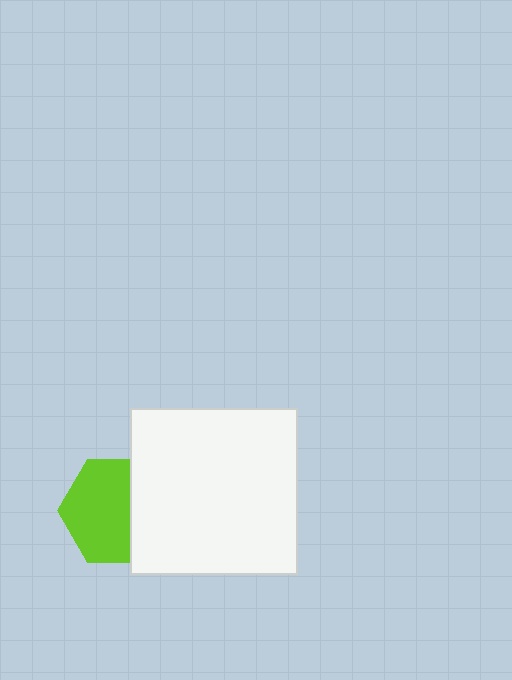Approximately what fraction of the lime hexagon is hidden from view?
Roughly 36% of the lime hexagon is hidden behind the white square.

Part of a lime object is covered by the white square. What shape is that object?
It is a hexagon.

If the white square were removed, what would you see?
You would see the complete lime hexagon.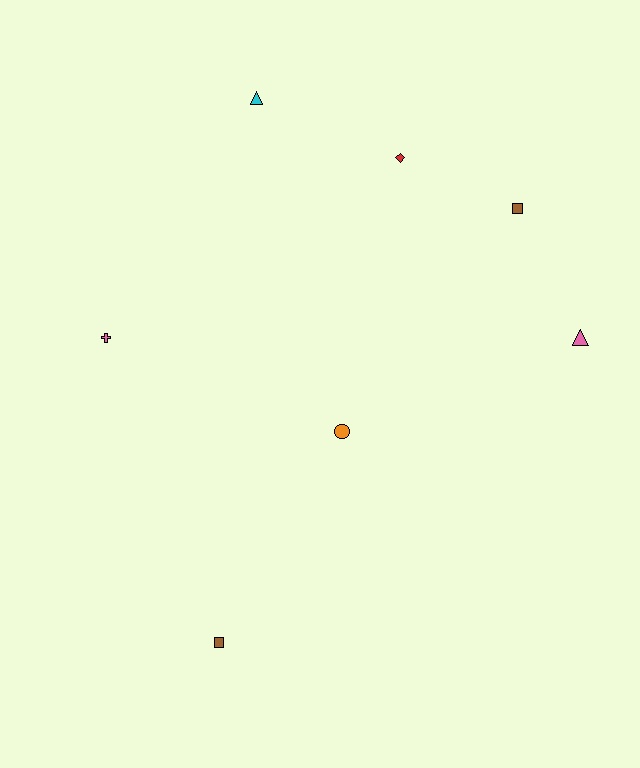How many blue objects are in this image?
There are no blue objects.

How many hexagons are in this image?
There are no hexagons.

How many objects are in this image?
There are 7 objects.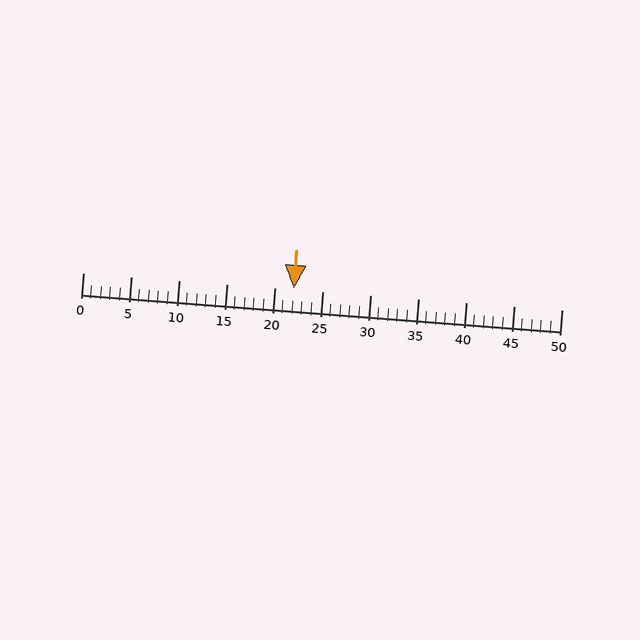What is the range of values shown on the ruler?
The ruler shows values from 0 to 50.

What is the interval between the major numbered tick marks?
The major tick marks are spaced 5 units apart.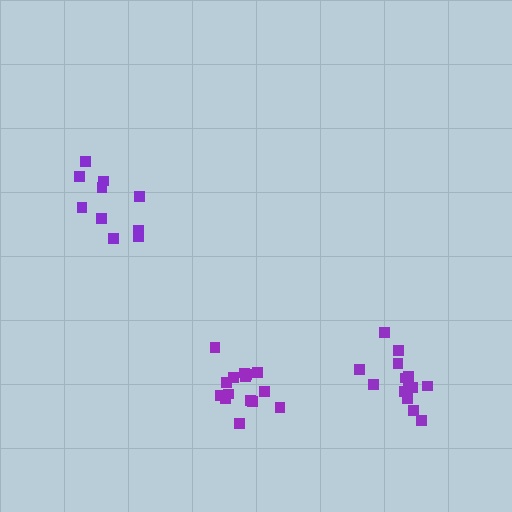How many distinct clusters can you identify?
There are 3 distinct clusters.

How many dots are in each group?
Group 1: 10 dots, Group 2: 14 dots, Group 3: 15 dots (39 total).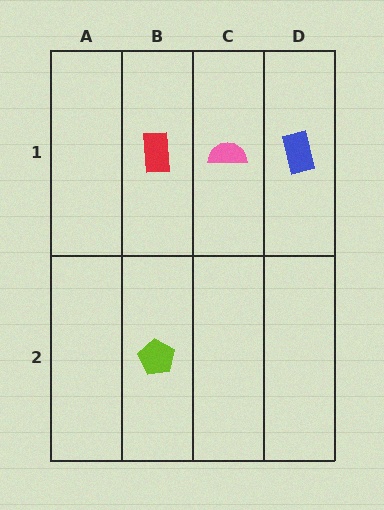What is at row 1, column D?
A blue rectangle.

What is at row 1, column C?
A pink semicircle.